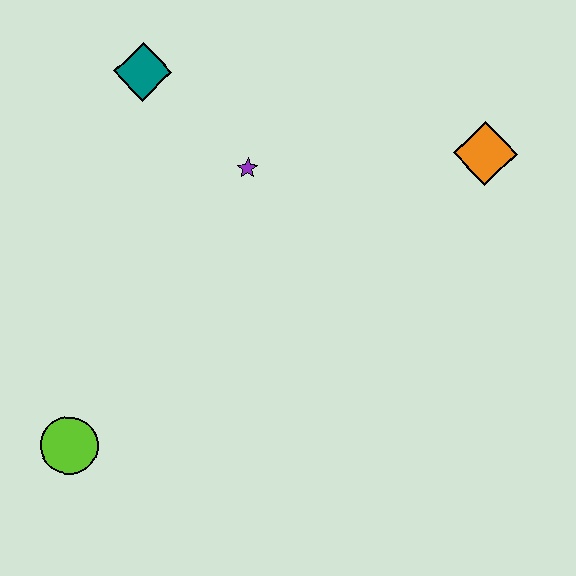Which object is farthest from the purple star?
The lime circle is farthest from the purple star.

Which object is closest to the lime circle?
The purple star is closest to the lime circle.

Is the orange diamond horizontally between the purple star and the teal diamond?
No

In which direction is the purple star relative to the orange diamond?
The purple star is to the left of the orange diamond.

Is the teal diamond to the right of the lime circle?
Yes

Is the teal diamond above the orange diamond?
Yes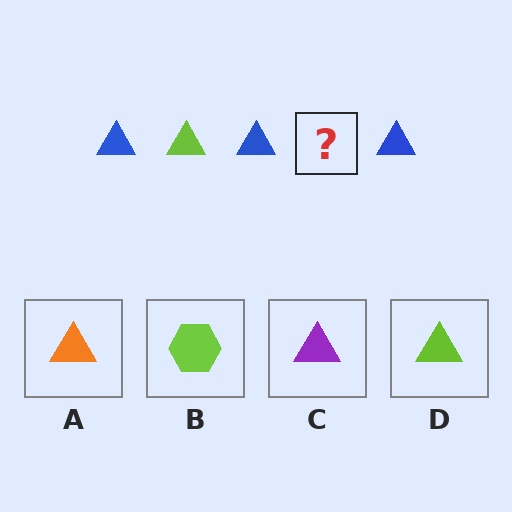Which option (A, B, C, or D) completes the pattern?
D.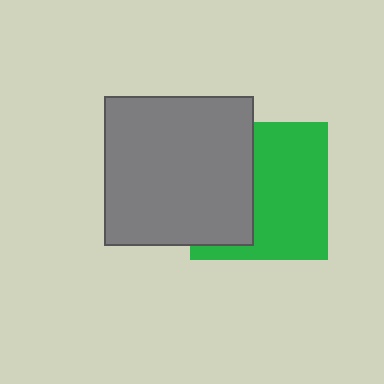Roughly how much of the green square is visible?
About half of it is visible (roughly 58%).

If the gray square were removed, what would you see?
You would see the complete green square.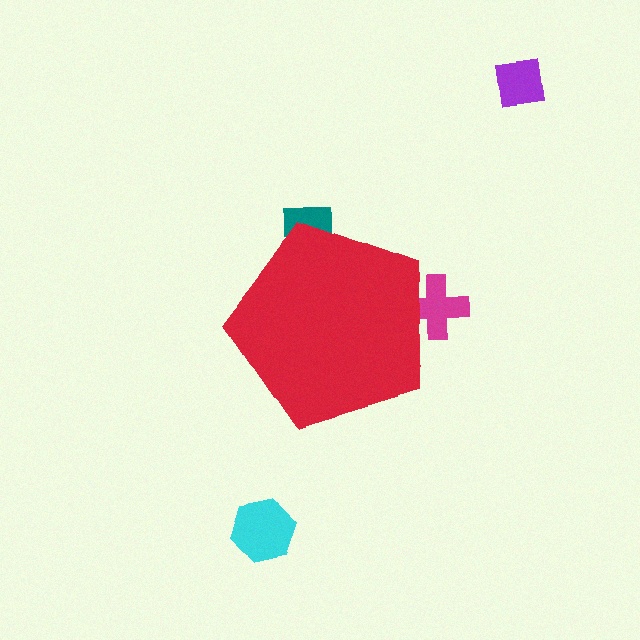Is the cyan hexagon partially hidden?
No, the cyan hexagon is fully visible.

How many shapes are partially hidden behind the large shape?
2 shapes are partially hidden.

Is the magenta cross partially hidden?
Yes, the magenta cross is partially hidden behind the red pentagon.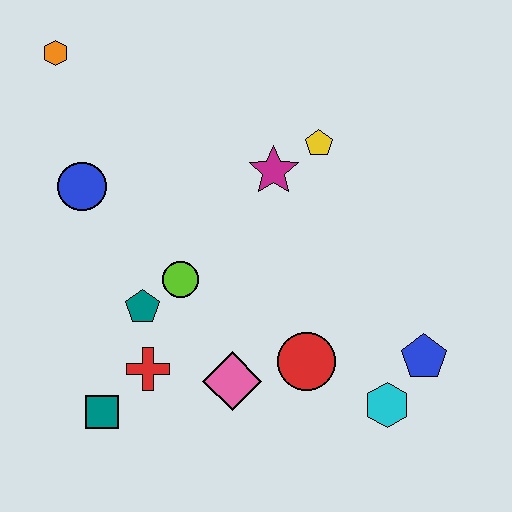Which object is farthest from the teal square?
The orange hexagon is farthest from the teal square.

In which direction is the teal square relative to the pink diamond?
The teal square is to the left of the pink diamond.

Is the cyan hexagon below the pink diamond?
Yes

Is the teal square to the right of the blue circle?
Yes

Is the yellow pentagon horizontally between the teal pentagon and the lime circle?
No